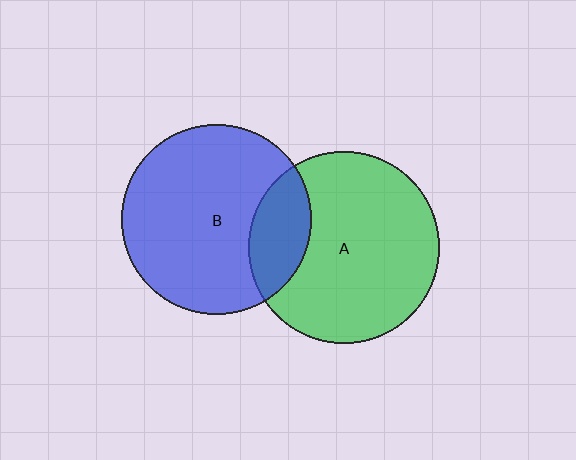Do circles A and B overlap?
Yes.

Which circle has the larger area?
Circle A (green).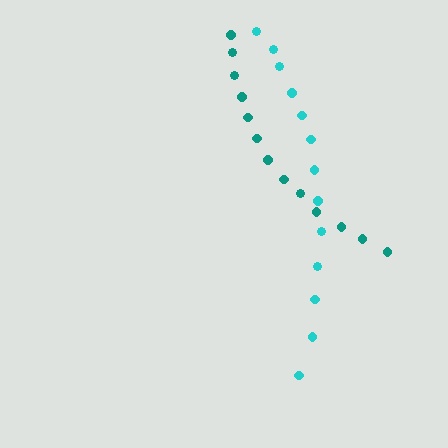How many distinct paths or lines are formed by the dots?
There are 2 distinct paths.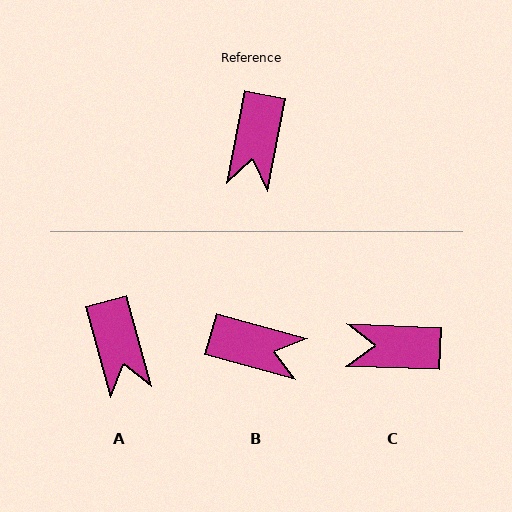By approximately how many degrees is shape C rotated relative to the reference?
Approximately 81 degrees clockwise.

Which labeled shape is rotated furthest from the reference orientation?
B, about 85 degrees away.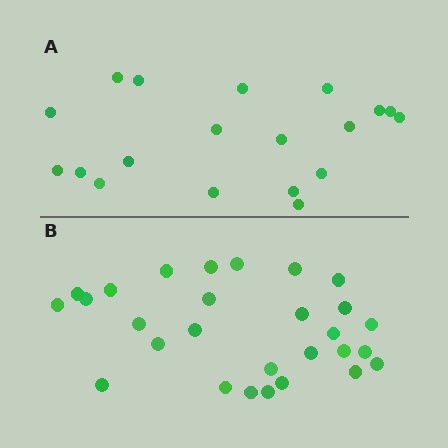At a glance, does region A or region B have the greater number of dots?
Region B (the bottom region) has more dots.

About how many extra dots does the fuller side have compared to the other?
Region B has roughly 8 or so more dots than region A.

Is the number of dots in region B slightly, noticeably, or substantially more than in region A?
Region B has substantially more. The ratio is roughly 1.5 to 1.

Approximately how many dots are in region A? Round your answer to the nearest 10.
About 20 dots. (The exact count is 19, which rounds to 20.)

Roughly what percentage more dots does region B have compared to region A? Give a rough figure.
About 45% more.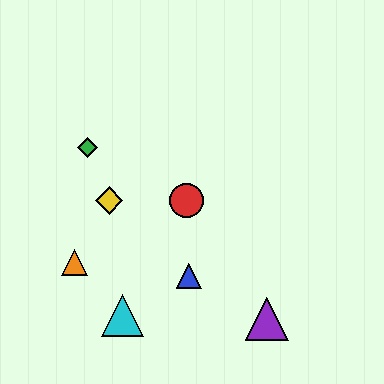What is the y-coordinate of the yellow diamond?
The yellow diamond is at y≈200.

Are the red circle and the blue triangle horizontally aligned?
No, the red circle is at y≈200 and the blue triangle is at y≈276.